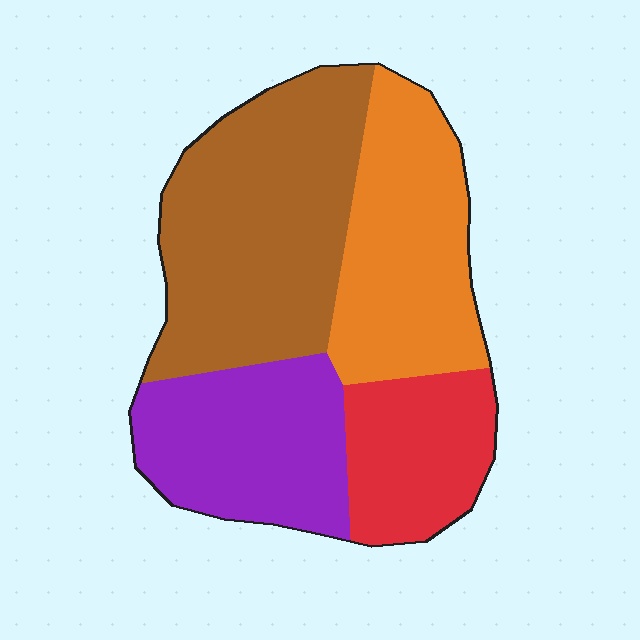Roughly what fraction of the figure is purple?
Purple takes up less than a quarter of the figure.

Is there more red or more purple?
Purple.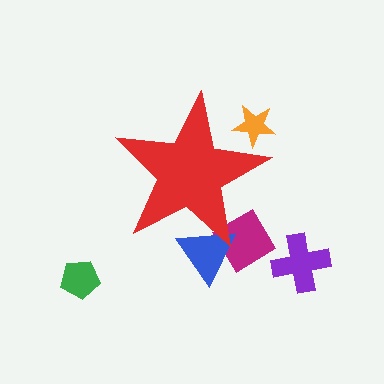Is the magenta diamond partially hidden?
Yes, the magenta diamond is partially hidden behind the red star.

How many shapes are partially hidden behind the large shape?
3 shapes are partially hidden.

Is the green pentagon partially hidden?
No, the green pentagon is fully visible.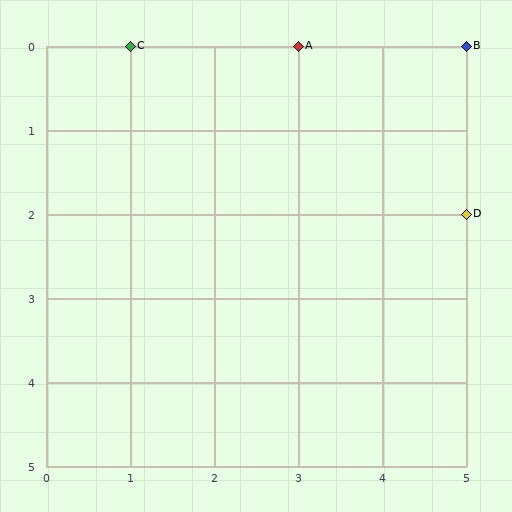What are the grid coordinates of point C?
Point C is at grid coordinates (1, 0).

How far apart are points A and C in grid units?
Points A and C are 2 columns apart.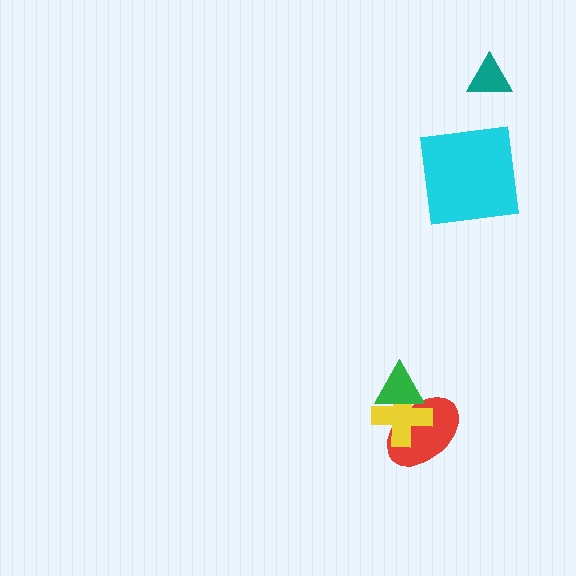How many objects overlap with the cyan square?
0 objects overlap with the cyan square.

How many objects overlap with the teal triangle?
0 objects overlap with the teal triangle.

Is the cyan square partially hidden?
No, no other shape covers it.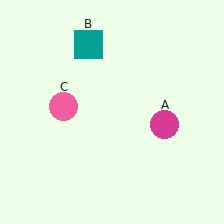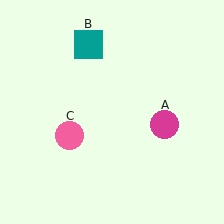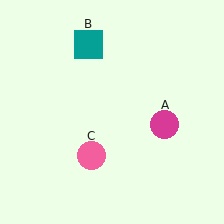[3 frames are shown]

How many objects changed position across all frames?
1 object changed position: pink circle (object C).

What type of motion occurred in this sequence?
The pink circle (object C) rotated counterclockwise around the center of the scene.